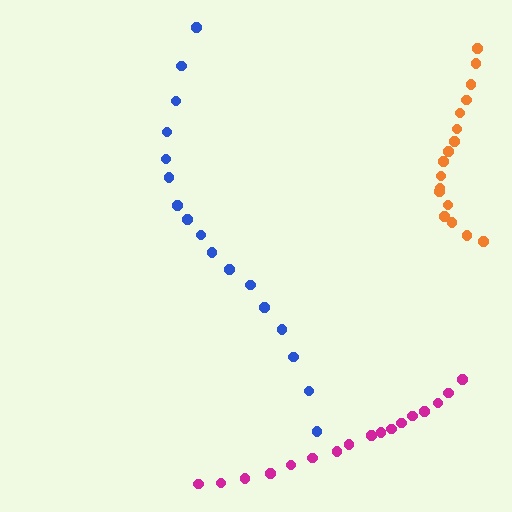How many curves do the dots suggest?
There are 3 distinct paths.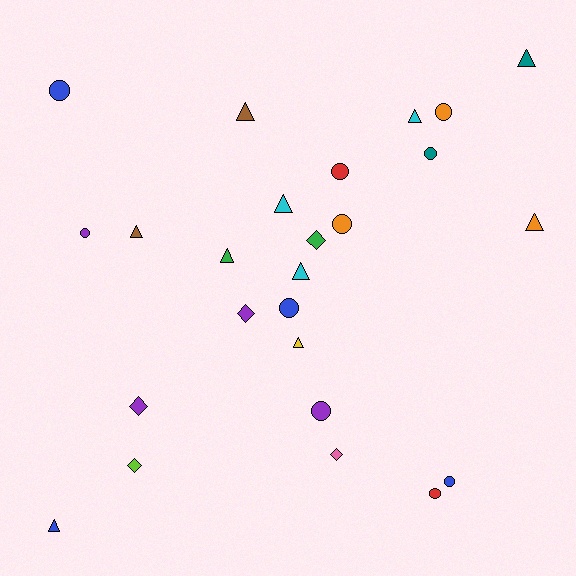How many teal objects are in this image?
There are 2 teal objects.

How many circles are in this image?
There are 10 circles.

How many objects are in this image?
There are 25 objects.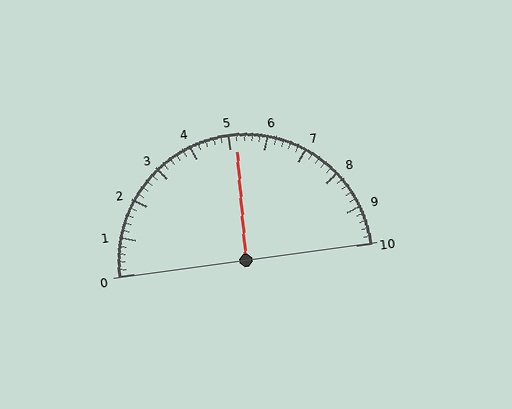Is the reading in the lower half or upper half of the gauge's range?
The reading is in the upper half of the range (0 to 10).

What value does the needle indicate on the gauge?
The needle indicates approximately 5.2.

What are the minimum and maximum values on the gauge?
The gauge ranges from 0 to 10.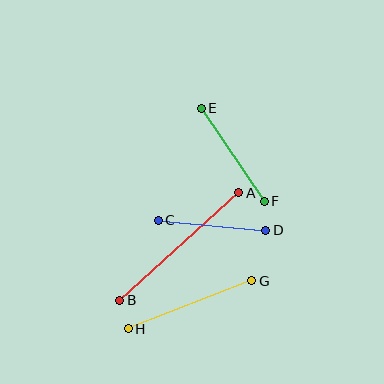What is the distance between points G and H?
The distance is approximately 132 pixels.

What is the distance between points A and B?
The distance is approximately 160 pixels.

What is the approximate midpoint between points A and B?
The midpoint is at approximately (179, 246) pixels.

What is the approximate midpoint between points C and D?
The midpoint is at approximately (212, 225) pixels.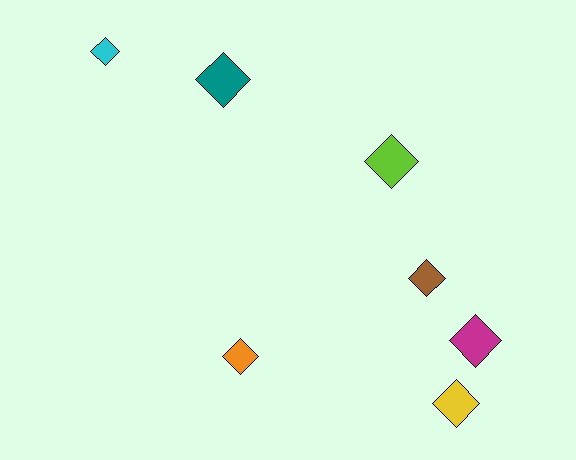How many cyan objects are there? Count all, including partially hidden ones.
There is 1 cyan object.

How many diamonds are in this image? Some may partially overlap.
There are 7 diamonds.